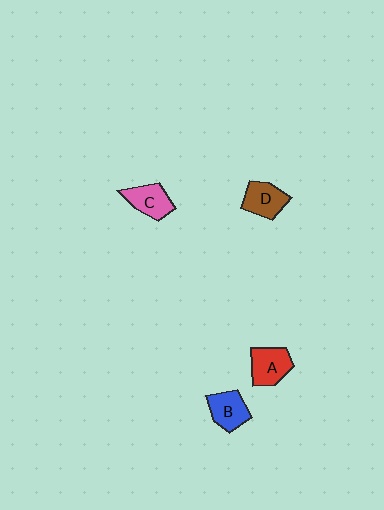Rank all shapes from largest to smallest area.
From largest to smallest: A (red), B (blue), C (pink), D (brown).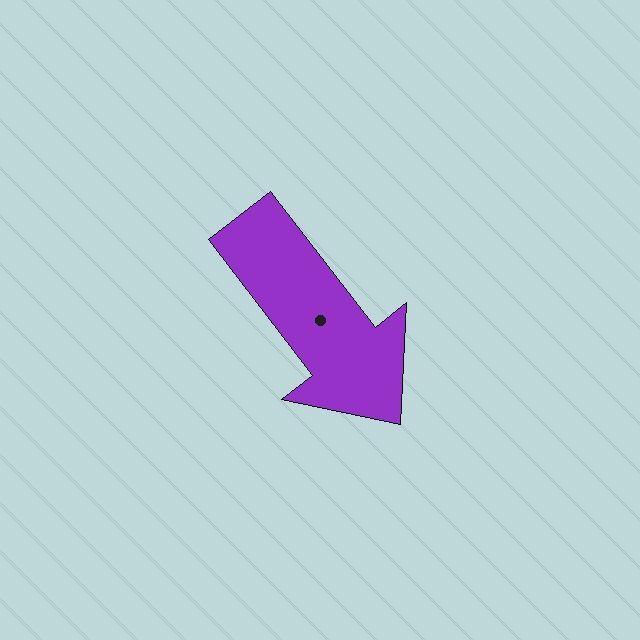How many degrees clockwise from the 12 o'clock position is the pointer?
Approximately 142 degrees.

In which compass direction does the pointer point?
Southeast.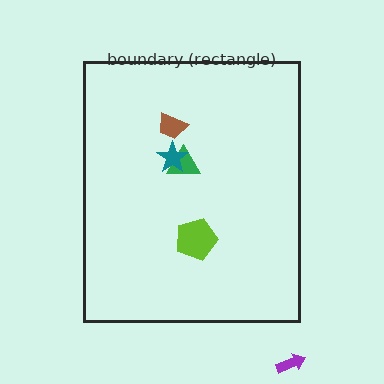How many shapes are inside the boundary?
4 inside, 1 outside.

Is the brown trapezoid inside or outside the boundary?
Inside.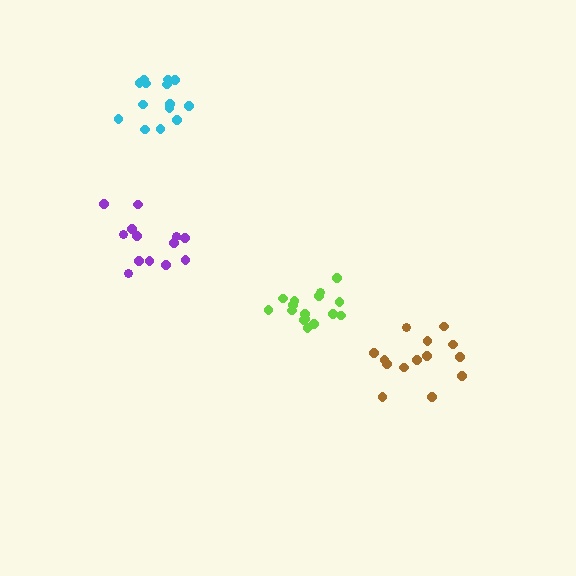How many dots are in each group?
Group 1: 14 dots, Group 2: 14 dots, Group 3: 13 dots, Group 4: 16 dots (57 total).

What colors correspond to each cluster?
The clusters are colored: cyan, brown, purple, lime.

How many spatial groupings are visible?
There are 4 spatial groupings.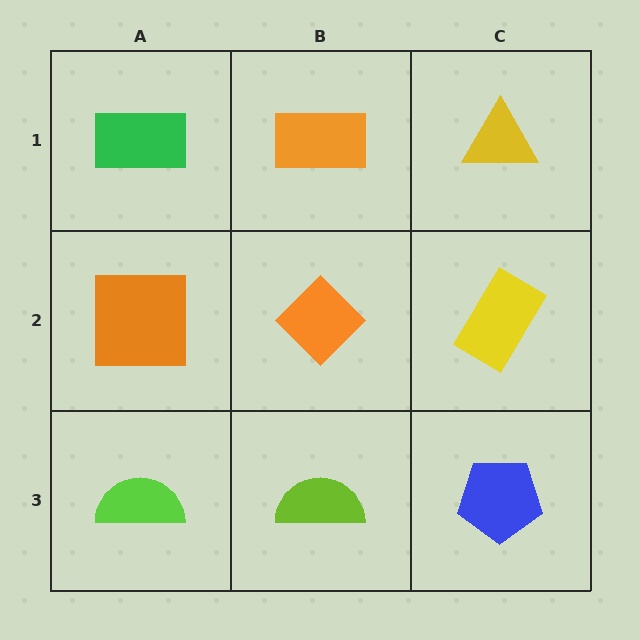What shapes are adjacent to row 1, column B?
An orange diamond (row 2, column B), a green rectangle (row 1, column A), a yellow triangle (row 1, column C).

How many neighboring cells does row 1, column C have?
2.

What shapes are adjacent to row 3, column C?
A yellow rectangle (row 2, column C), a lime semicircle (row 3, column B).